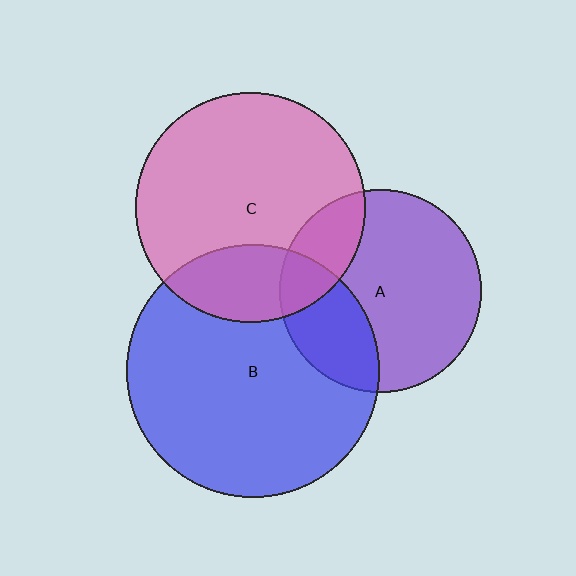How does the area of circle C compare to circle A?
Approximately 1.3 times.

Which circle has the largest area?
Circle B (blue).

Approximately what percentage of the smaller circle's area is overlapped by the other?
Approximately 30%.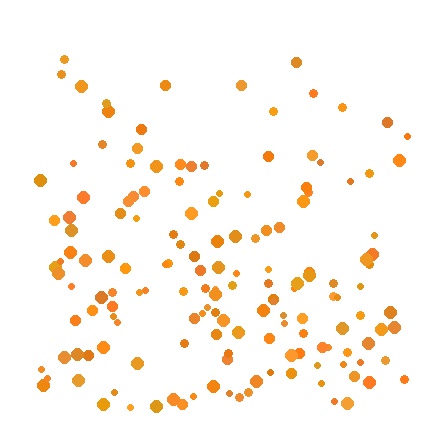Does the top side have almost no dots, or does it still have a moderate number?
Still a moderate number, just noticeably fewer than the bottom.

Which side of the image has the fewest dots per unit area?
The top.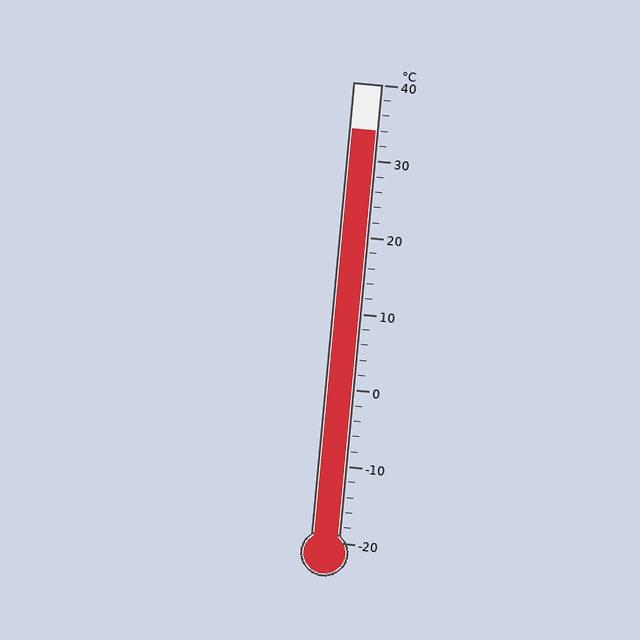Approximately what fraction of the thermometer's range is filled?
The thermometer is filled to approximately 90% of its range.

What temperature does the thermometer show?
The thermometer shows approximately 34°C.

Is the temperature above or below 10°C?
The temperature is above 10°C.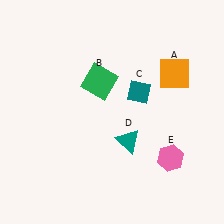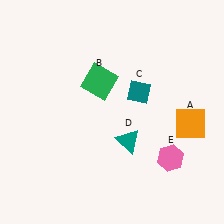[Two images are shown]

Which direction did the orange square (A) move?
The orange square (A) moved down.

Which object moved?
The orange square (A) moved down.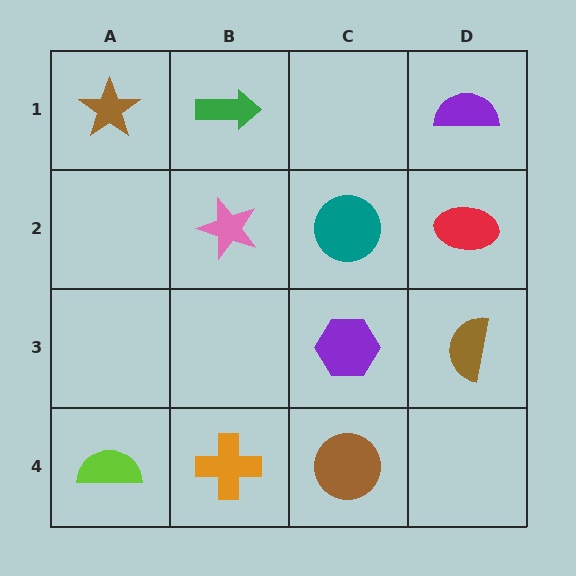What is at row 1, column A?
A brown star.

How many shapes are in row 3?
2 shapes.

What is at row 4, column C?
A brown circle.